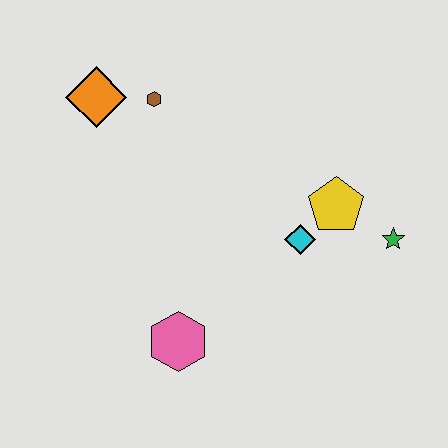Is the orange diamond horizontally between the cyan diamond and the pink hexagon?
No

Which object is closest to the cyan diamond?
The yellow pentagon is closest to the cyan diamond.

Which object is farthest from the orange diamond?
The green star is farthest from the orange diamond.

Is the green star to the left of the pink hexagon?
No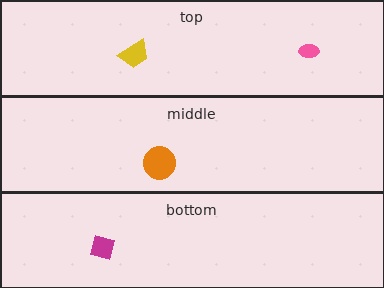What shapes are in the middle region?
The orange circle.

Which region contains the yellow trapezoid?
The top region.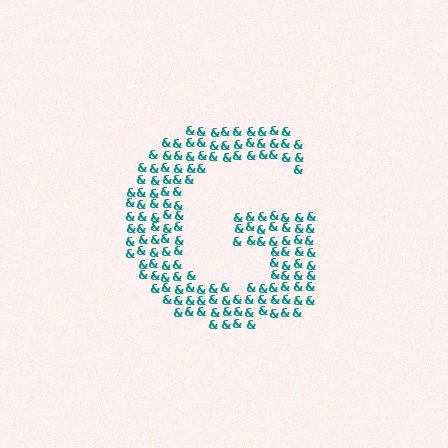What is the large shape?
The large shape is the letter G.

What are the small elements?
The small elements are ampersands.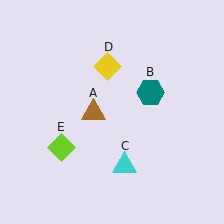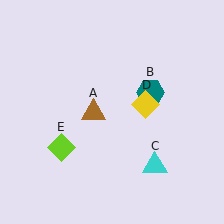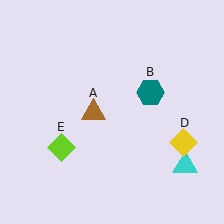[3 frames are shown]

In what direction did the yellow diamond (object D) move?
The yellow diamond (object D) moved down and to the right.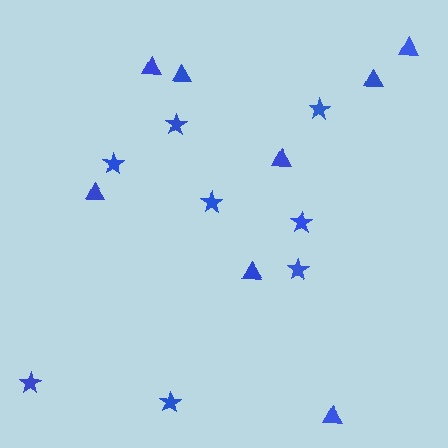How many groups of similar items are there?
There are 2 groups: one group of triangles (8) and one group of stars (8).